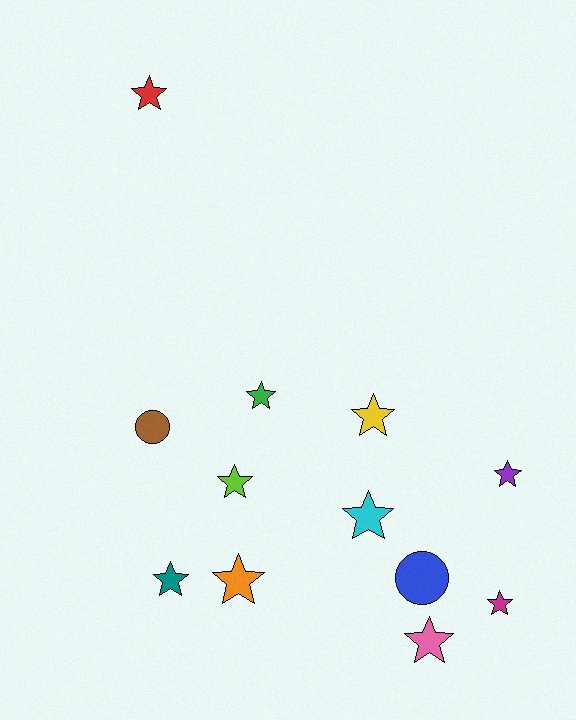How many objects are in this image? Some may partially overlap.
There are 12 objects.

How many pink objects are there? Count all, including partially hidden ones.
There is 1 pink object.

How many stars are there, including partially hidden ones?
There are 10 stars.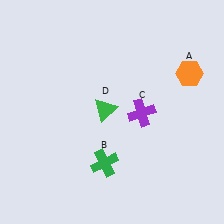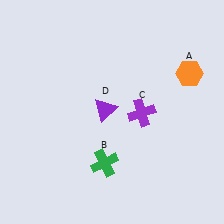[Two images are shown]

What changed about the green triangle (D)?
In Image 1, D is green. In Image 2, it changed to purple.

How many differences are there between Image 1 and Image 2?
There is 1 difference between the two images.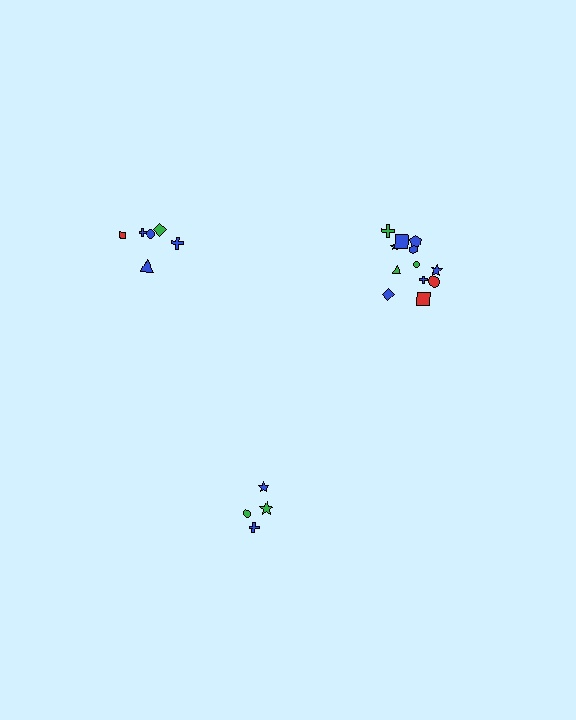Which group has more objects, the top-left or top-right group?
The top-right group.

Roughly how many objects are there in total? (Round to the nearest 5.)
Roughly 20 objects in total.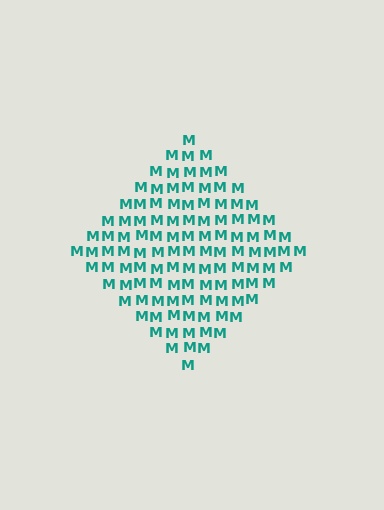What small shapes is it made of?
It is made of small letter M's.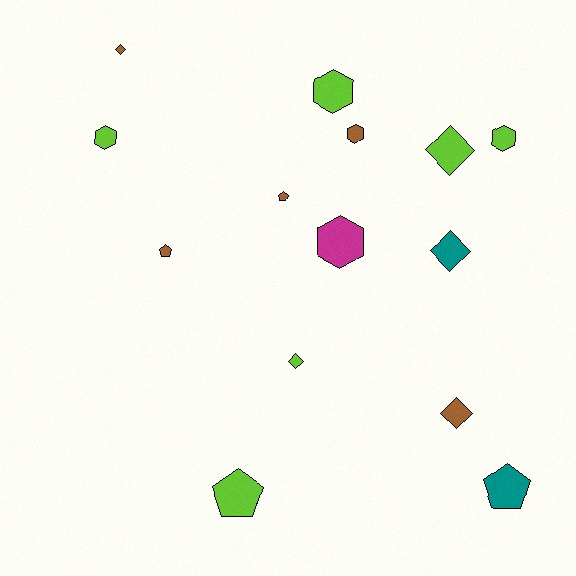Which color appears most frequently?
Lime, with 6 objects.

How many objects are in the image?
There are 14 objects.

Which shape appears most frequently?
Diamond, with 5 objects.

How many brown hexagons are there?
There is 1 brown hexagon.